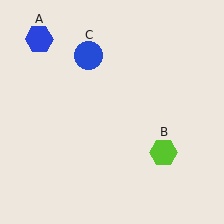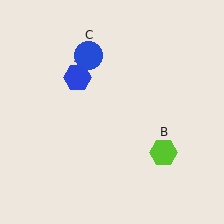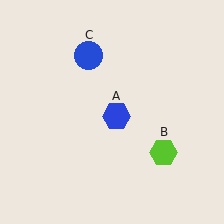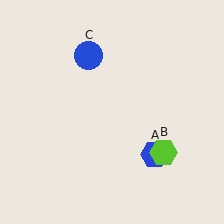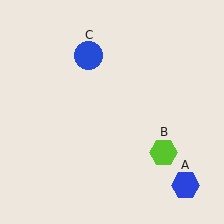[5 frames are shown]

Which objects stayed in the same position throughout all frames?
Lime hexagon (object B) and blue circle (object C) remained stationary.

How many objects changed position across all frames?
1 object changed position: blue hexagon (object A).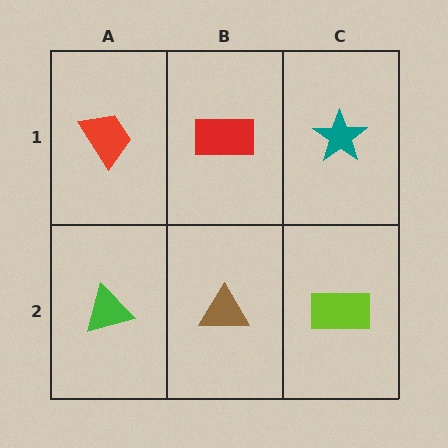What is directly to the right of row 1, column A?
A red rectangle.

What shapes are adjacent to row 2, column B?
A red rectangle (row 1, column B), a green triangle (row 2, column A), a lime rectangle (row 2, column C).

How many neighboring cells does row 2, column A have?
2.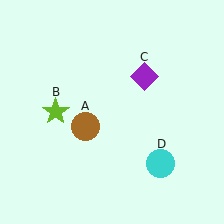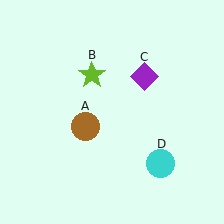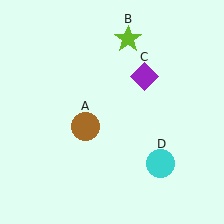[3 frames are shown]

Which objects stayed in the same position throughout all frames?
Brown circle (object A) and purple diamond (object C) and cyan circle (object D) remained stationary.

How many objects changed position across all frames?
1 object changed position: lime star (object B).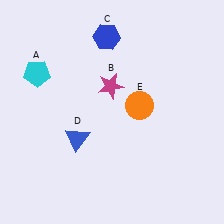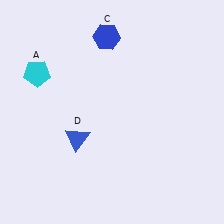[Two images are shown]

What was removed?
The magenta star (B), the orange circle (E) were removed in Image 2.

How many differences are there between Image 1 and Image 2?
There are 2 differences between the two images.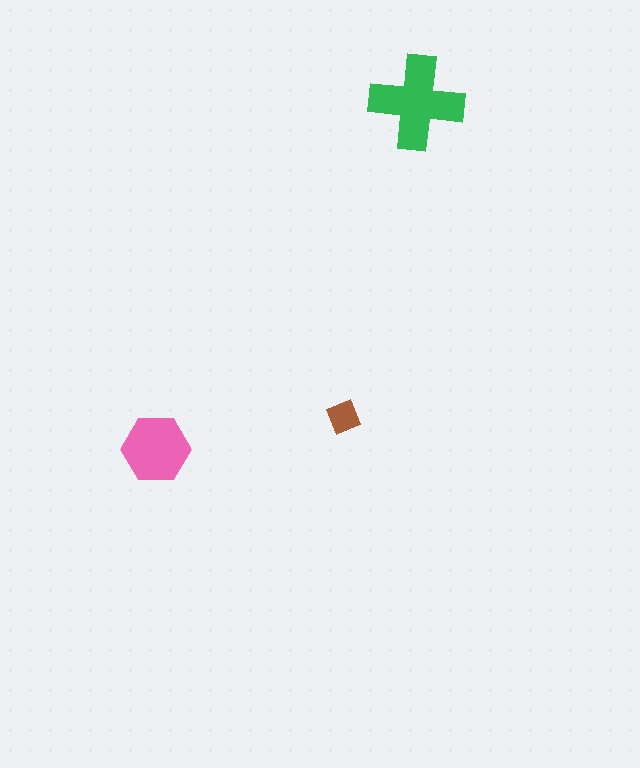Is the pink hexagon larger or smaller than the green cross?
Smaller.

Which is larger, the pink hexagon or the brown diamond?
The pink hexagon.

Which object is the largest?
The green cross.